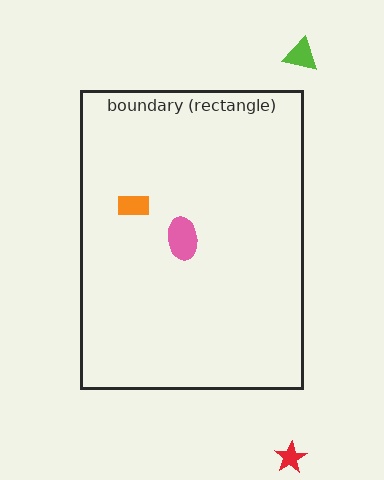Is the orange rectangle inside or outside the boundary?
Inside.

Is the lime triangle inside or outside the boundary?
Outside.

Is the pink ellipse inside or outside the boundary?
Inside.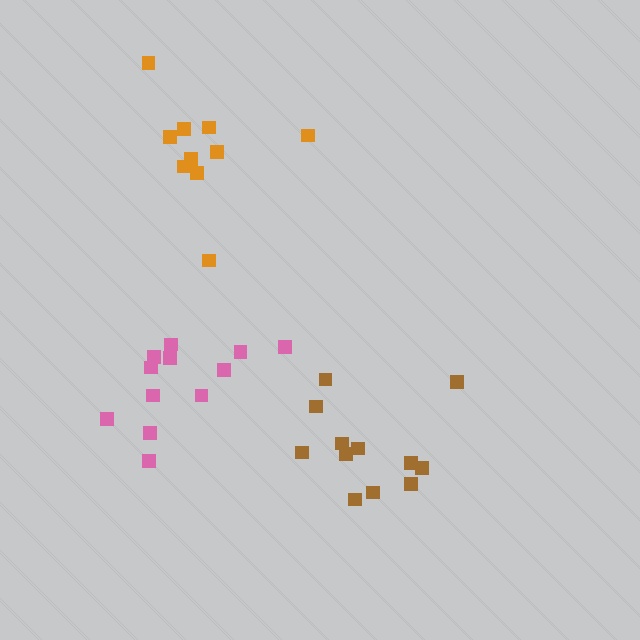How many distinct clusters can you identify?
There are 3 distinct clusters.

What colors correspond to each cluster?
The clusters are colored: orange, brown, pink.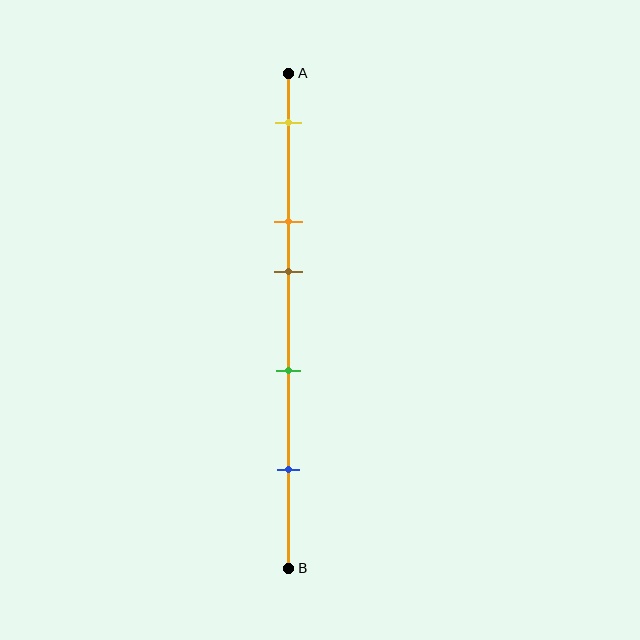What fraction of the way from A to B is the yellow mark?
The yellow mark is approximately 10% (0.1) of the way from A to B.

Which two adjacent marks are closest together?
The orange and brown marks are the closest adjacent pair.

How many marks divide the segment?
There are 5 marks dividing the segment.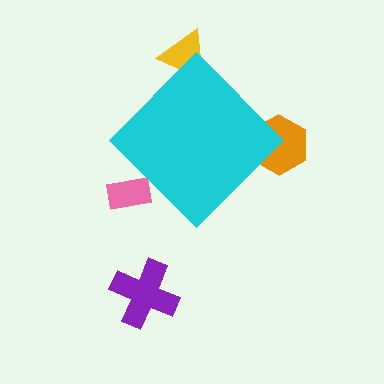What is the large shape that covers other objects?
A cyan diamond.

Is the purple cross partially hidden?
No, the purple cross is fully visible.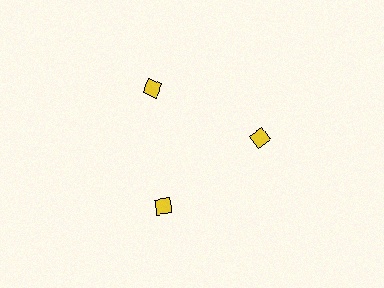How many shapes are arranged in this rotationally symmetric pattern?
There are 3 shapes, arranged in 3 groups of 1.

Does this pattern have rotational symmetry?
Yes, this pattern has 3-fold rotational symmetry. It looks the same after rotating 120 degrees around the center.